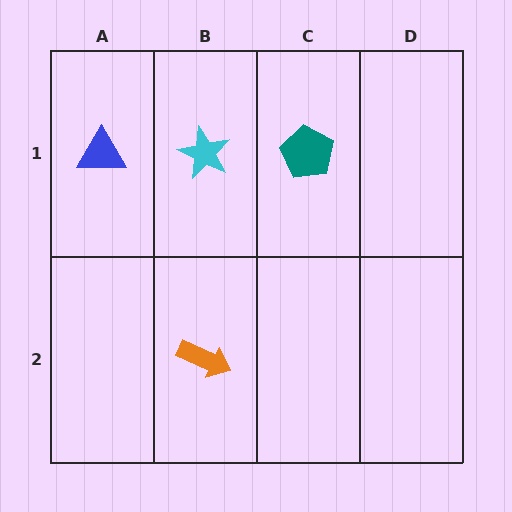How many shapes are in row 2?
1 shape.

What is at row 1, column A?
A blue triangle.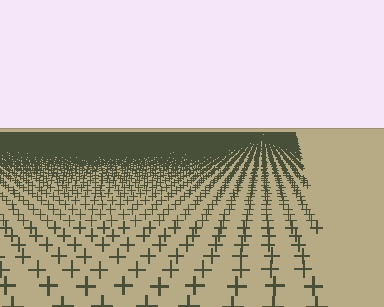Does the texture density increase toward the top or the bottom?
Density increases toward the top.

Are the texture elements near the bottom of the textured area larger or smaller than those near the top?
Larger. Near the bottom, elements are closer to the viewer and appear at a bigger on-screen size.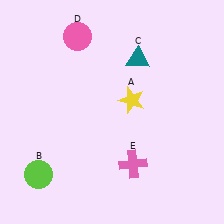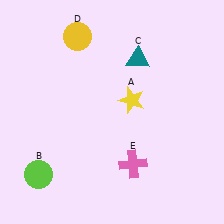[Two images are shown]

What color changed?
The circle (D) changed from pink in Image 1 to yellow in Image 2.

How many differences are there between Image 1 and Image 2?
There is 1 difference between the two images.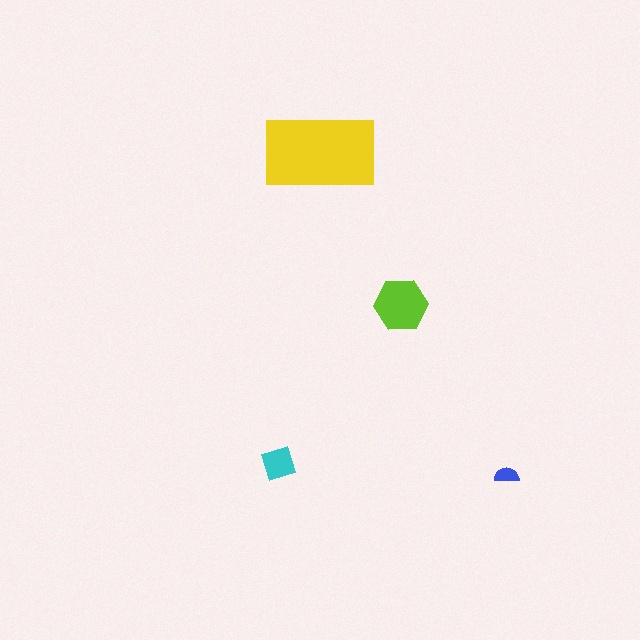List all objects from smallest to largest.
The blue semicircle, the cyan diamond, the lime hexagon, the yellow rectangle.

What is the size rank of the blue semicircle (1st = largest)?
4th.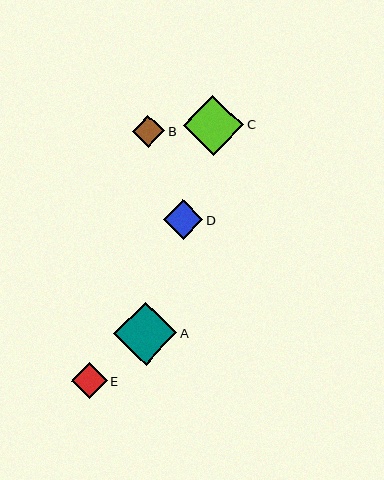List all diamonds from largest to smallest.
From largest to smallest: A, C, D, E, B.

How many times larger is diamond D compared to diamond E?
Diamond D is approximately 1.1 times the size of diamond E.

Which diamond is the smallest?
Diamond B is the smallest with a size of approximately 32 pixels.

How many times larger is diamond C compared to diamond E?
Diamond C is approximately 1.7 times the size of diamond E.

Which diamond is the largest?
Diamond A is the largest with a size of approximately 63 pixels.